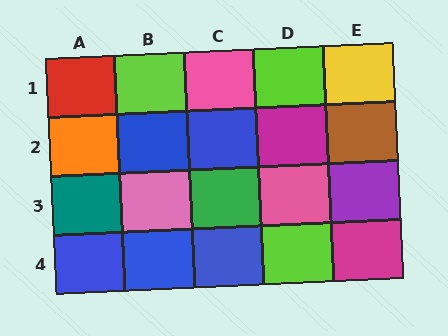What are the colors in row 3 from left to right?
Teal, pink, green, pink, purple.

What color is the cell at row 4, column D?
Lime.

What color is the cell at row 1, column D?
Lime.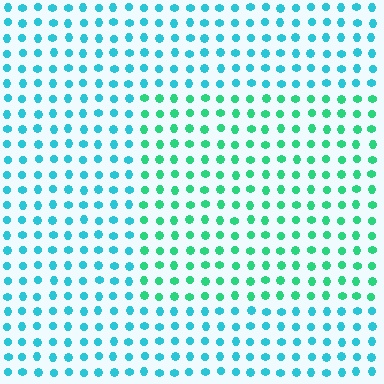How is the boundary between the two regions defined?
The boundary is defined purely by a slight shift in hue (about 36 degrees). Spacing, size, and orientation are identical on both sides.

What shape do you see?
I see a rectangle.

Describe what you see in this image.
The image is filled with small cyan elements in a uniform arrangement. A rectangle-shaped region is visible where the elements are tinted to a slightly different hue, forming a subtle color boundary.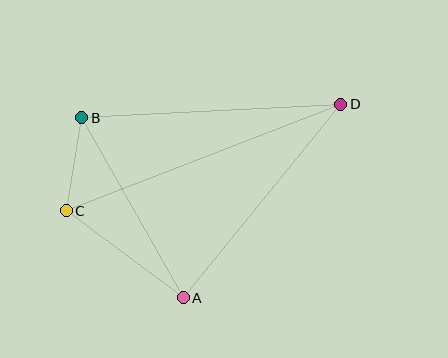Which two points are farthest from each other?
Points C and D are farthest from each other.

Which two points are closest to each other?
Points B and C are closest to each other.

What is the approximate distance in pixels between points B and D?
The distance between B and D is approximately 259 pixels.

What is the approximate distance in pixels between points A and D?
The distance between A and D is approximately 249 pixels.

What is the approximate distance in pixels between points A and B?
The distance between A and B is approximately 206 pixels.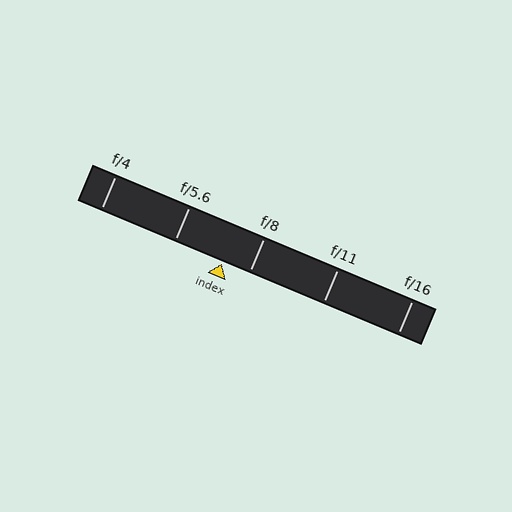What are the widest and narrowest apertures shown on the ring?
The widest aperture shown is f/4 and the narrowest is f/16.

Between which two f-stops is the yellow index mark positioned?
The index mark is between f/5.6 and f/8.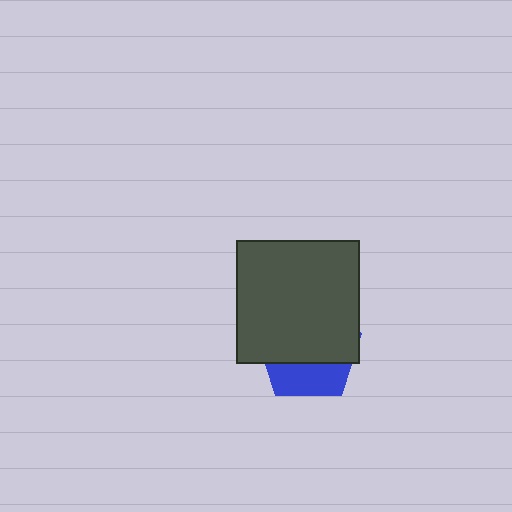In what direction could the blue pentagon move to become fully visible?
The blue pentagon could move down. That would shift it out from behind the dark gray square entirely.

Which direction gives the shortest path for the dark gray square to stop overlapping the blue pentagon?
Moving up gives the shortest separation.